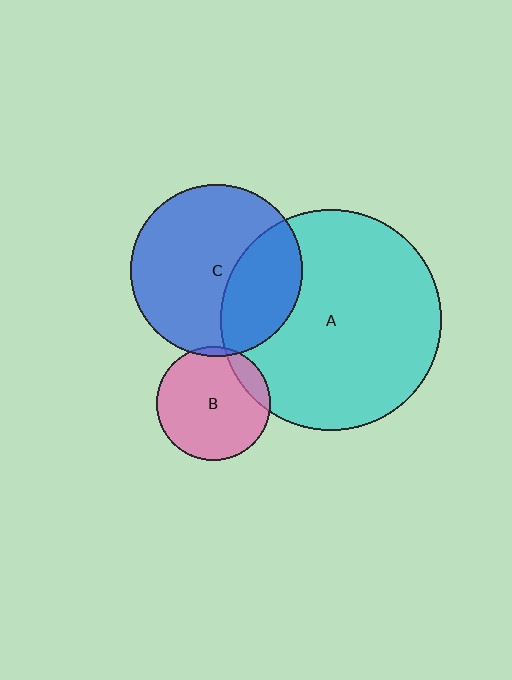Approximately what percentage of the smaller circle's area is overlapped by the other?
Approximately 30%.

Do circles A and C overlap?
Yes.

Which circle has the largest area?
Circle A (cyan).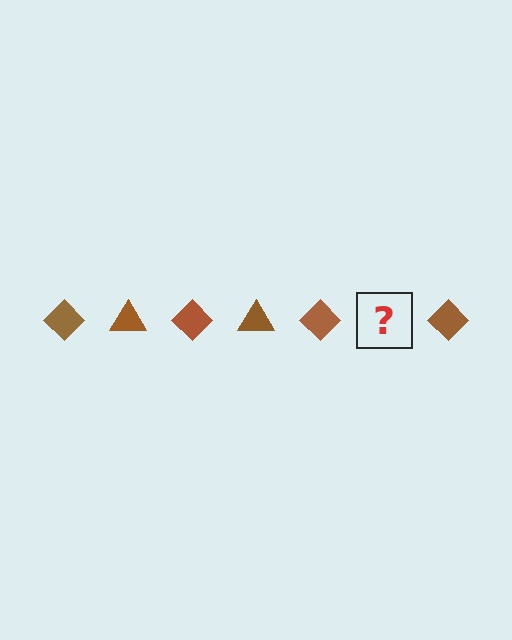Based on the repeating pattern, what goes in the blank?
The blank should be a brown triangle.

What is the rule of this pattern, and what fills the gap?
The rule is that the pattern cycles through diamond, triangle shapes in brown. The gap should be filled with a brown triangle.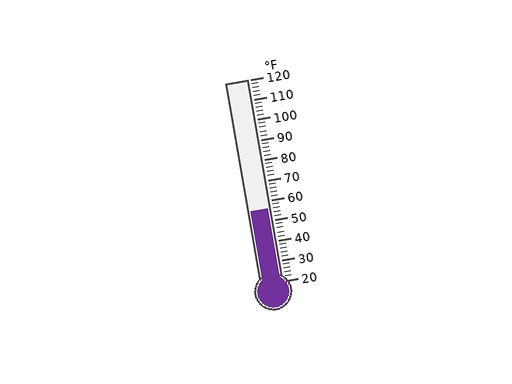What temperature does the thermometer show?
The thermometer shows approximately 56°F.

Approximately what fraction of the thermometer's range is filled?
The thermometer is filled to approximately 35% of its range.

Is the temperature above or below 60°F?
The temperature is below 60°F.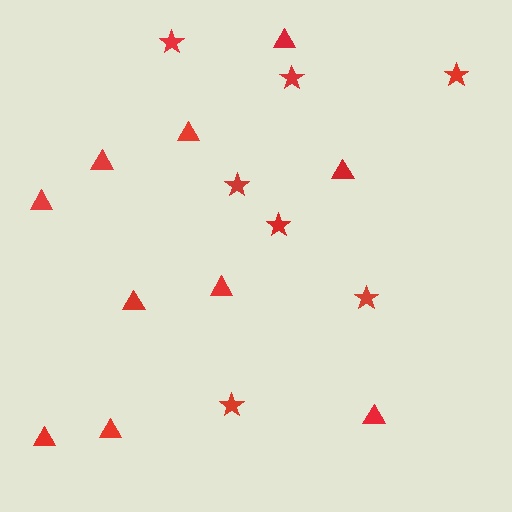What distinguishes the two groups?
There are 2 groups: one group of triangles (10) and one group of stars (7).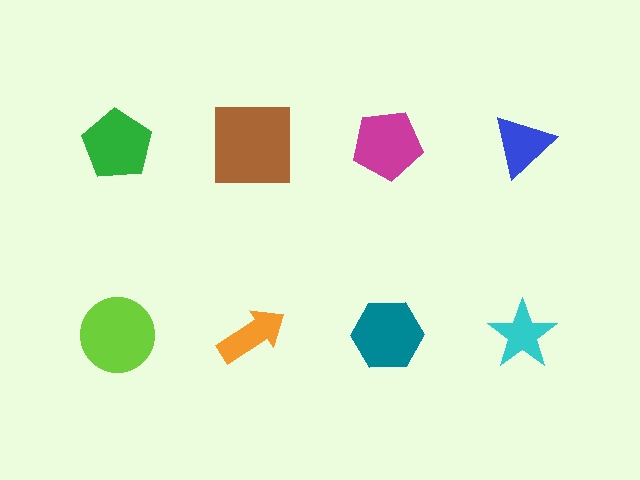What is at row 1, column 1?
A green pentagon.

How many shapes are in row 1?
4 shapes.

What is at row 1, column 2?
A brown square.